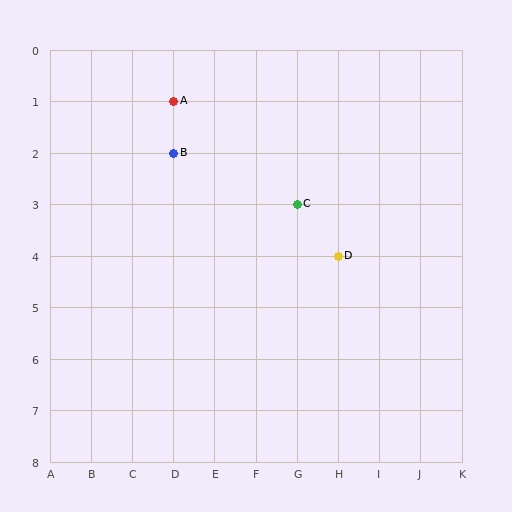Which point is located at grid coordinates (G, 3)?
Point C is at (G, 3).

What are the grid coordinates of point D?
Point D is at grid coordinates (H, 4).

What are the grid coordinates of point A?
Point A is at grid coordinates (D, 1).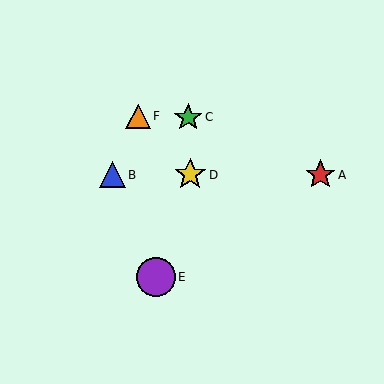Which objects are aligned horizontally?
Objects A, B, D are aligned horizontally.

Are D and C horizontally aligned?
No, D is at y≈175 and C is at y≈117.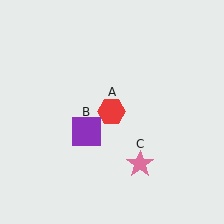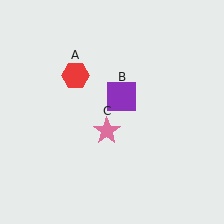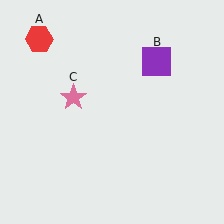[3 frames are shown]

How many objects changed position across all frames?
3 objects changed position: red hexagon (object A), purple square (object B), pink star (object C).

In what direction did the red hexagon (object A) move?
The red hexagon (object A) moved up and to the left.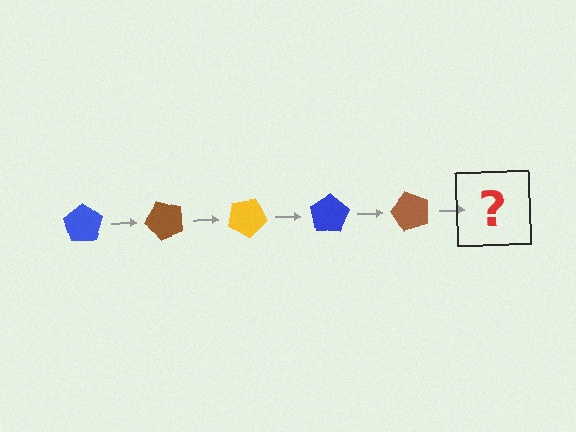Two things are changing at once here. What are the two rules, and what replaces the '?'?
The two rules are that it rotates 50 degrees each step and the color cycles through blue, brown, and yellow. The '?' should be a yellow pentagon, rotated 250 degrees from the start.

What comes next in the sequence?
The next element should be a yellow pentagon, rotated 250 degrees from the start.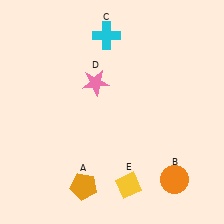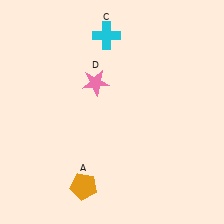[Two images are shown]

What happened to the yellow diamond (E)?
The yellow diamond (E) was removed in Image 2. It was in the bottom-right area of Image 1.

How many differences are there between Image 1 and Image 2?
There are 2 differences between the two images.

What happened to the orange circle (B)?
The orange circle (B) was removed in Image 2. It was in the bottom-right area of Image 1.